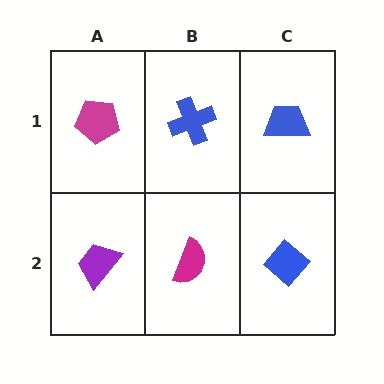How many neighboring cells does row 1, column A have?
2.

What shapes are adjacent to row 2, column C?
A blue trapezoid (row 1, column C), a magenta semicircle (row 2, column B).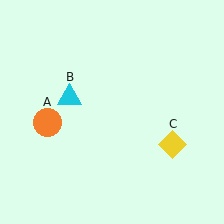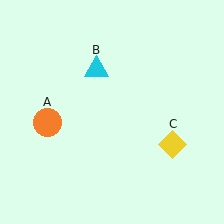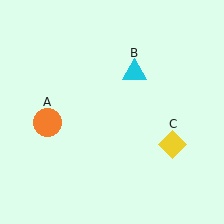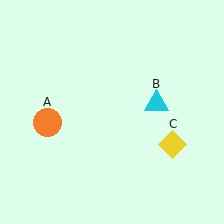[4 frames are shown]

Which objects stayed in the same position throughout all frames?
Orange circle (object A) and yellow diamond (object C) remained stationary.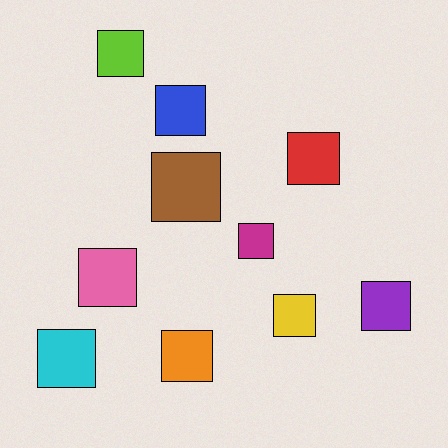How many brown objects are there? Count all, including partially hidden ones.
There is 1 brown object.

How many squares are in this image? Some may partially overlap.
There are 10 squares.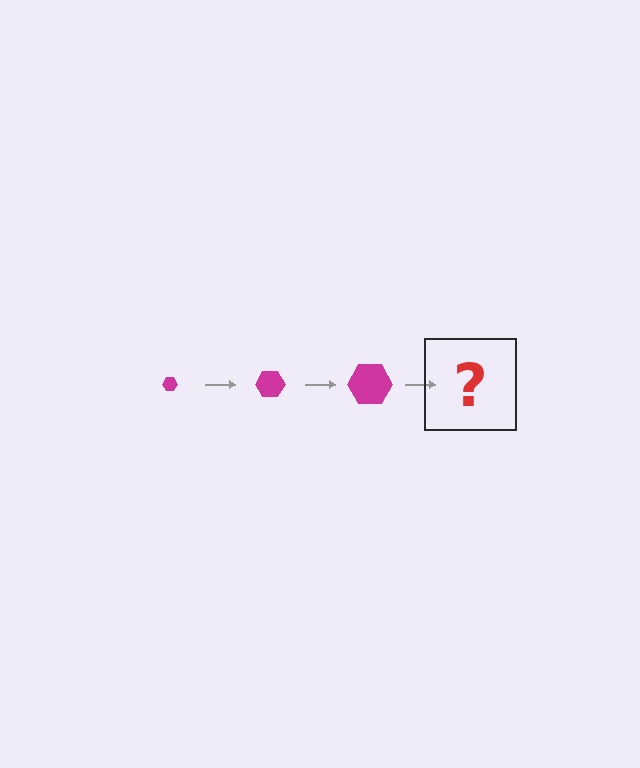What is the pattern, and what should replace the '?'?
The pattern is that the hexagon gets progressively larger each step. The '?' should be a magenta hexagon, larger than the previous one.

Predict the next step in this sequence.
The next step is a magenta hexagon, larger than the previous one.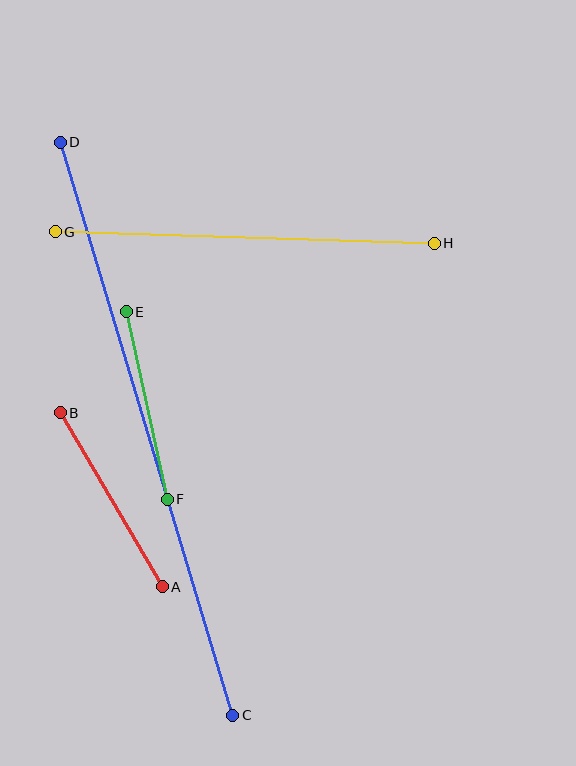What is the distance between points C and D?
The distance is approximately 598 pixels.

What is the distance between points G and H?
The distance is approximately 379 pixels.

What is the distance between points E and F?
The distance is approximately 192 pixels.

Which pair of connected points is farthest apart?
Points C and D are farthest apart.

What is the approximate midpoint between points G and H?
The midpoint is at approximately (245, 237) pixels.